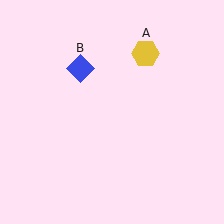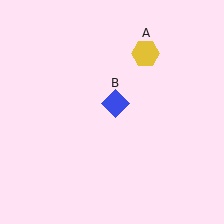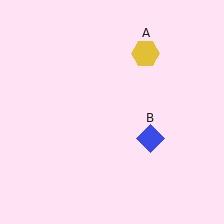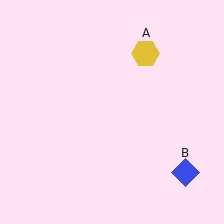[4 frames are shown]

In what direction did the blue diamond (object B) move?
The blue diamond (object B) moved down and to the right.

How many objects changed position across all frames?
1 object changed position: blue diamond (object B).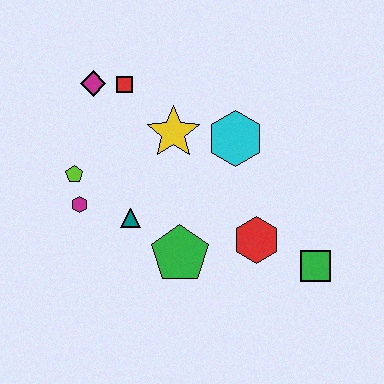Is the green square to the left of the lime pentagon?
No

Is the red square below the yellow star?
No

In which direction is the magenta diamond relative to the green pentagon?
The magenta diamond is above the green pentagon.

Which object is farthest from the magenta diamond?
The green square is farthest from the magenta diamond.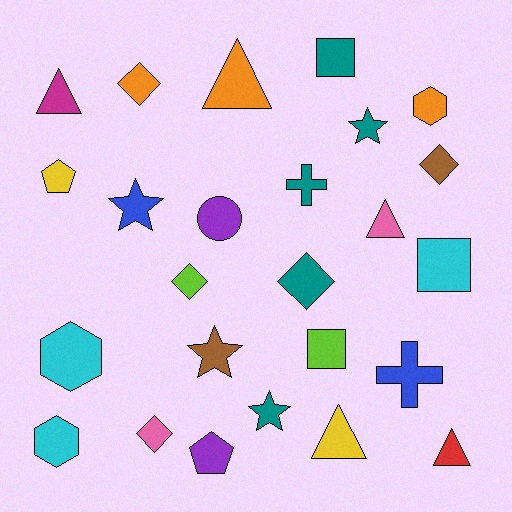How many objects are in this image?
There are 25 objects.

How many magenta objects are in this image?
There is 1 magenta object.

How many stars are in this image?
There are 4 stars.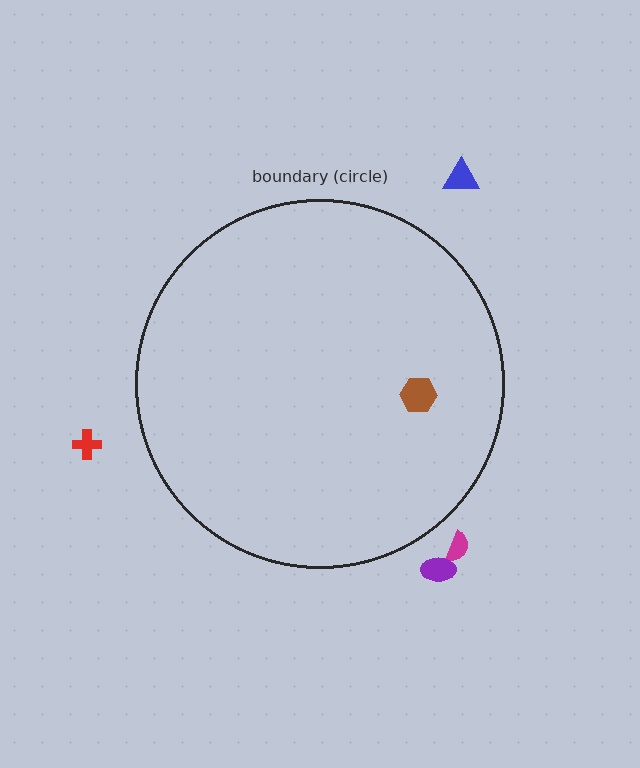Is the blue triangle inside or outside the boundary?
Outside.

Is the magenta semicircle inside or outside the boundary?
Outside.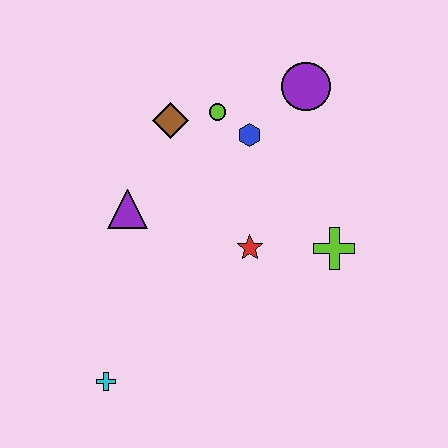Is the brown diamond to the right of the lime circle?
No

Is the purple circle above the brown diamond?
Yes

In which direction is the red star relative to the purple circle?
The red star is below the purple circle.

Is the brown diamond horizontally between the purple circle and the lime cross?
No